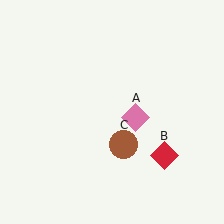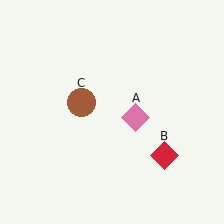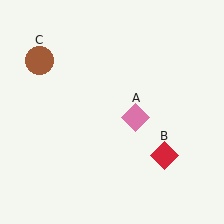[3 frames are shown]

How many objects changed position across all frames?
1 object changed position: brown circle (object C).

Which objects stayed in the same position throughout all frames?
Pink diamond (object A) and red diamond (object B) remained stationary.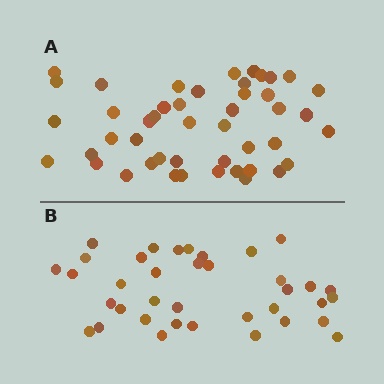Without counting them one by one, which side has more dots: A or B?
Region A (the top region) has more dots.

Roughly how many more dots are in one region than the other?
Region A has roughly 8 or so more dots than region B.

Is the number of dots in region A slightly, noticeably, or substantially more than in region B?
Region A has only slightly more — the two regions are fairly close. The ratio is roughly 1.2 to 1.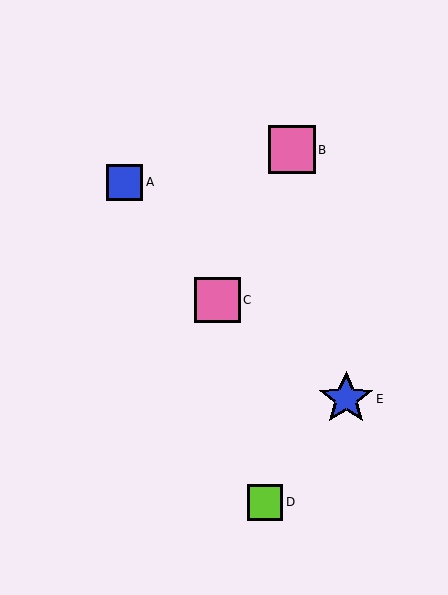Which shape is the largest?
The blue star (labeled E) is the largest.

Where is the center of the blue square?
The center of the blue square is at (125, 182).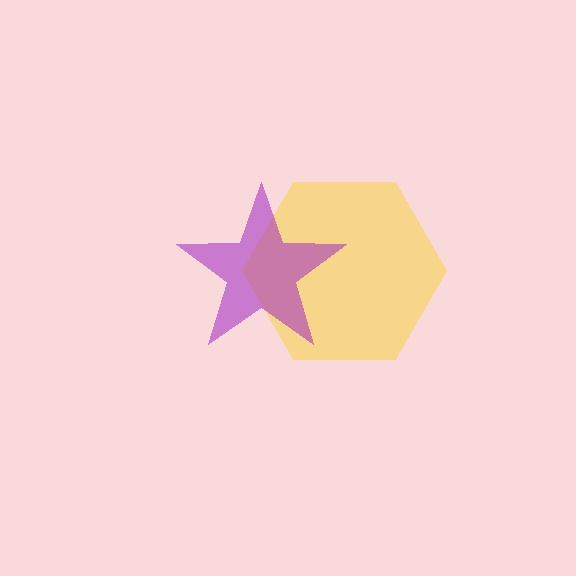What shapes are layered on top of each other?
The layered shapes are: a yellow hexagon, a purple star.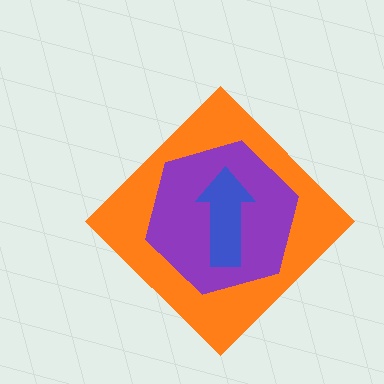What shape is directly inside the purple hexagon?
The blue arrow.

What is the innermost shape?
The blue arrow.